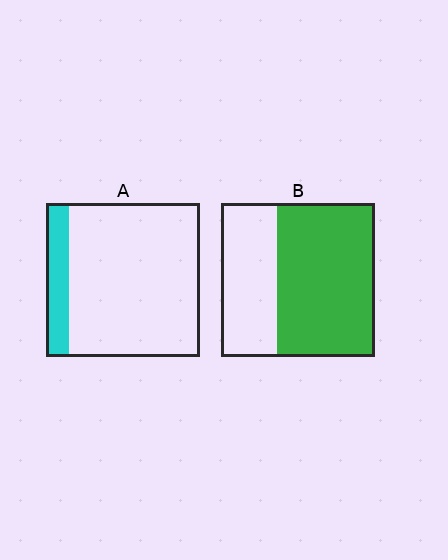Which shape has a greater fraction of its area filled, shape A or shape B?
Shape B.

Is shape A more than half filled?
No.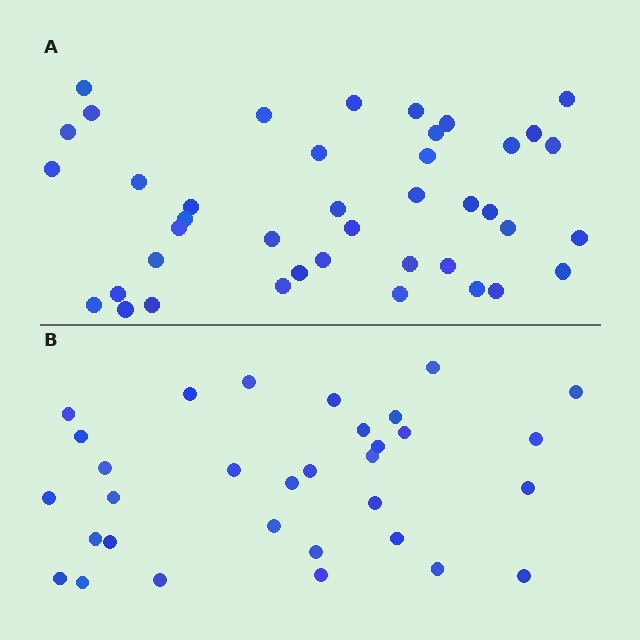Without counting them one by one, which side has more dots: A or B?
Region A (the top region) has more dots.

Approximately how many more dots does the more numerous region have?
Region A has roughly 8 or so more dots than region B.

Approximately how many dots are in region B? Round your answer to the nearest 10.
About 30 dots. (The exact count is 32, which rounds to 30.)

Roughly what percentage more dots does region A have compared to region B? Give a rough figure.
About 30% more.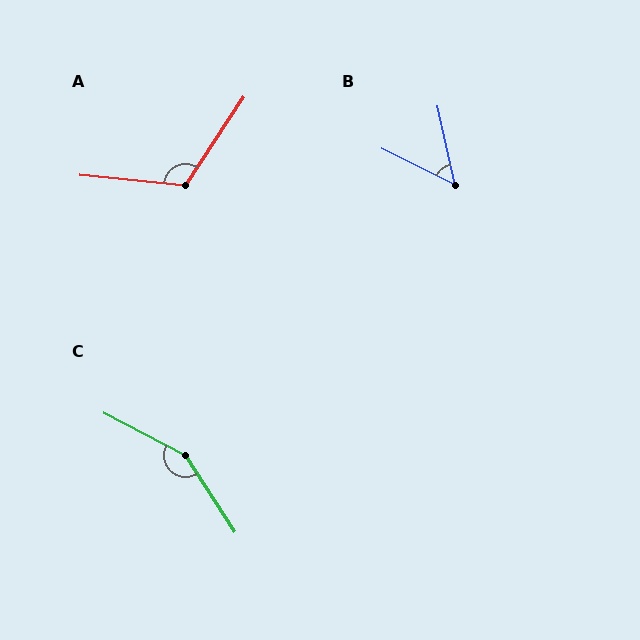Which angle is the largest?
C, at approximately 151 degrees.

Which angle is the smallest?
B, at approximately 51 degrees.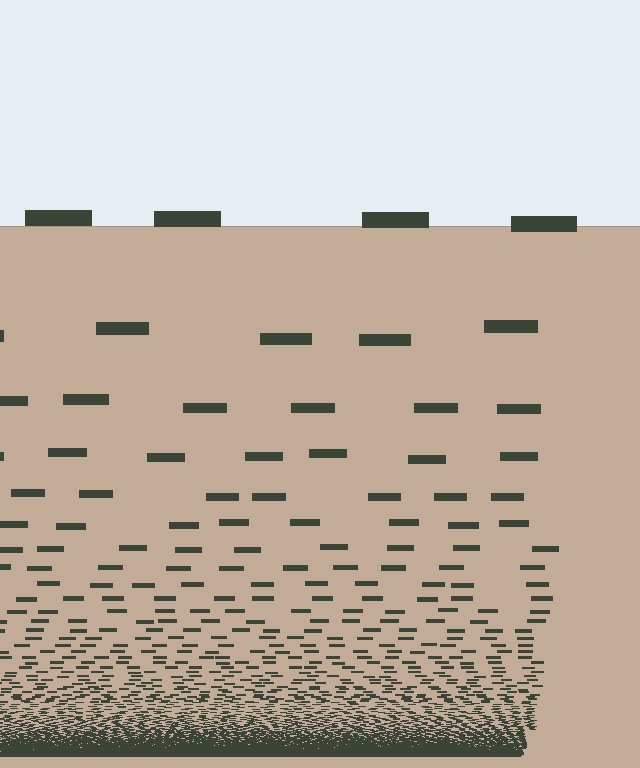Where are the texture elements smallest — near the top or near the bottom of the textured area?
Near the bottom.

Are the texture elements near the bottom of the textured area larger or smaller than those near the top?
Smaller. The gradient is inverted — elements near the bottom are smaller and denser.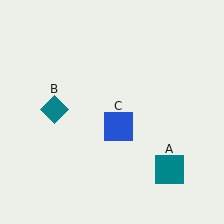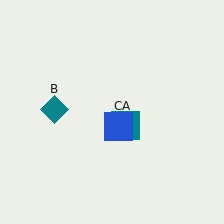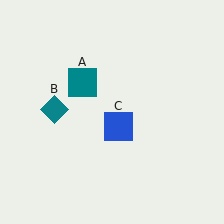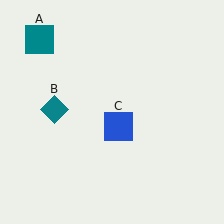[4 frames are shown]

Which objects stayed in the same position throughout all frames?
Teal diamond (object B) and blue square (object C) remained stationary.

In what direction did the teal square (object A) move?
The teal square (object A) moved up and to the left.